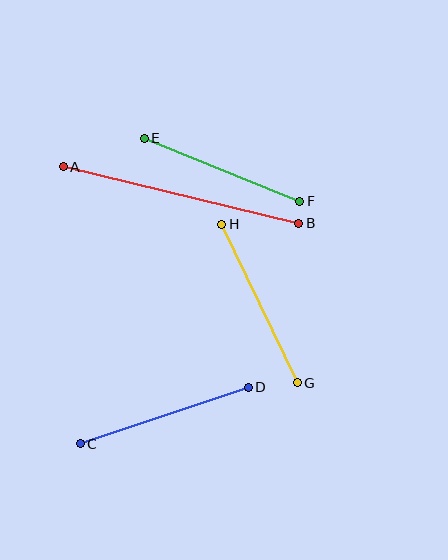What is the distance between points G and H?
The distance is approximately 176 pixels.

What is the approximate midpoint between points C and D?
The midpoint is at approximately (164, 416) pixels.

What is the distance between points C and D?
The distance is approximately 177 pixels.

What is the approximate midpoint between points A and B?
The midpoint is at approximately (181, 195) pixels.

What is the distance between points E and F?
The distance is approximately 167 pixels.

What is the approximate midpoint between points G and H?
The midpoint is at approximately (260, 304) pixels.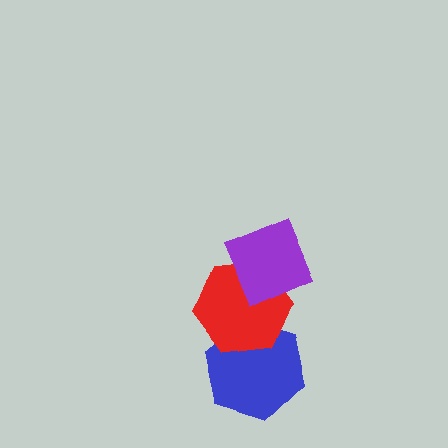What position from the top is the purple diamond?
The purple diamond is 1st from the top.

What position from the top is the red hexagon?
The red hexagon is 2nd from the top.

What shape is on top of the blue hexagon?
The red hexagon is on top of the blue hexagon.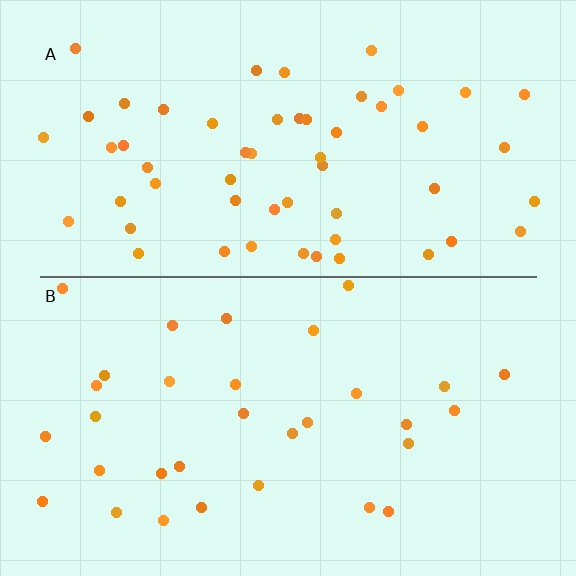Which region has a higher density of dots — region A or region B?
A (the top).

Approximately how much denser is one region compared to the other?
Approximately 1.8× — region A over region B.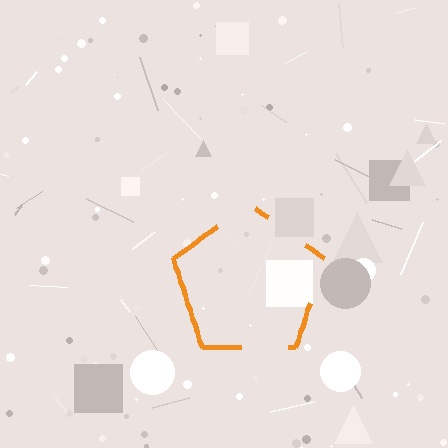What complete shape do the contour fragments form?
The contour fragments form a pentagon.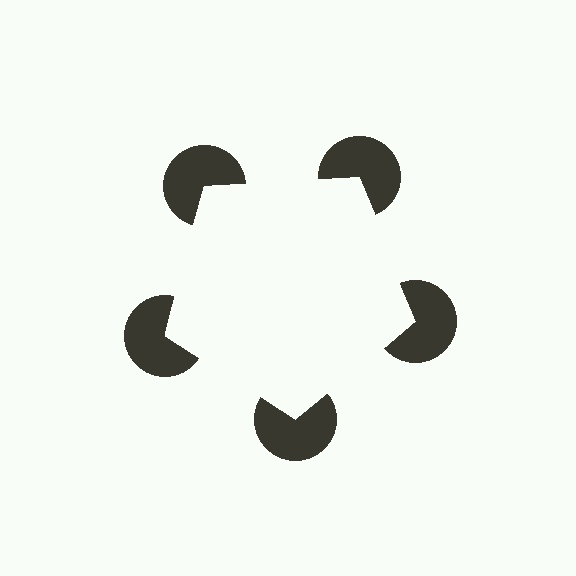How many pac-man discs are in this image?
There are 5 — one at each vertex of the illusory pentagon.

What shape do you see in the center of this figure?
An illusory pentagon — its edges are inferred from the aligned wedge cuts in the pac-man discs, not physically drawn.